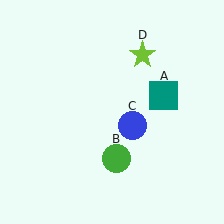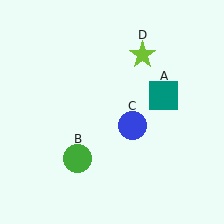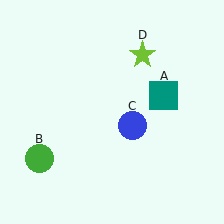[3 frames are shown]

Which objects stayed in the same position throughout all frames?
Teal square (object A) and blue circle (object C) and lime star (object D) remained stationary.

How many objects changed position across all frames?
1 object changed position: green circle (object B).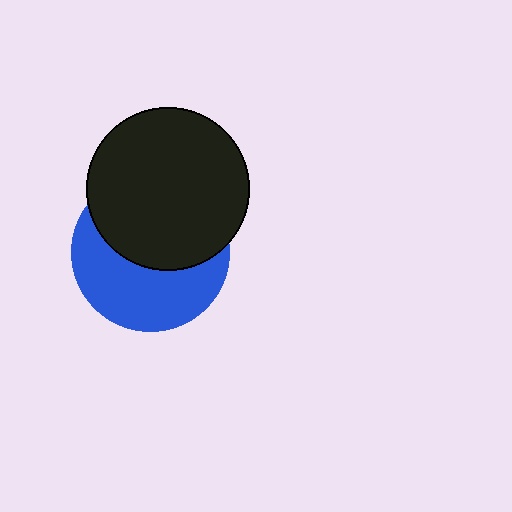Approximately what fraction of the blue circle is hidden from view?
Roughly 51% of the blue circle is hidden behind the black circle.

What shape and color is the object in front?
The object in front is a black circle.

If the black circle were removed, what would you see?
You would see the complete blue circle.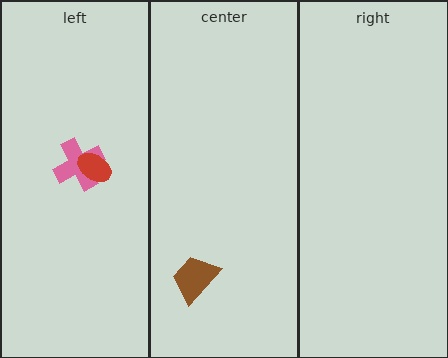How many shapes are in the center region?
1.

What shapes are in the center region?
The brown trapezoid.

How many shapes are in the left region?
2.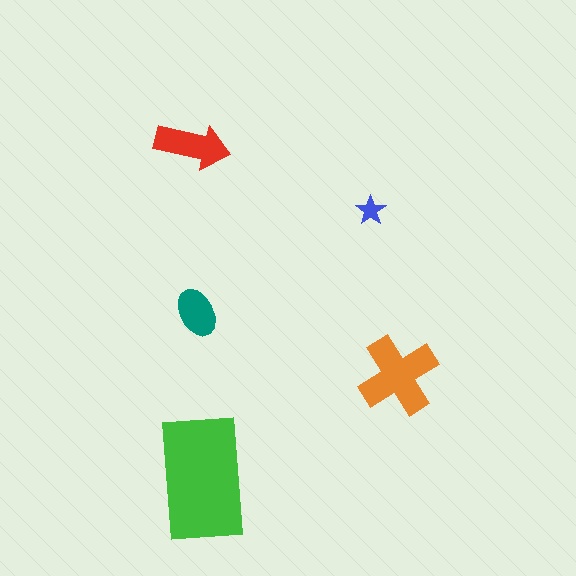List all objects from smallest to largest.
The blue star, the teal ellipse, the red arrow, the orange cross, the green rectangle.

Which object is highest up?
The red arrow is topmost.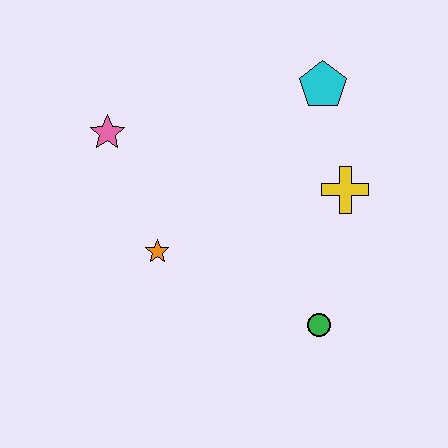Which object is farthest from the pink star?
The green circle is farthest from the pink star.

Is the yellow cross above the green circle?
Yes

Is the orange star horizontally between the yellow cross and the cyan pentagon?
No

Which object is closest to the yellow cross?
The cyan pentagon is closest to the yellow cross.